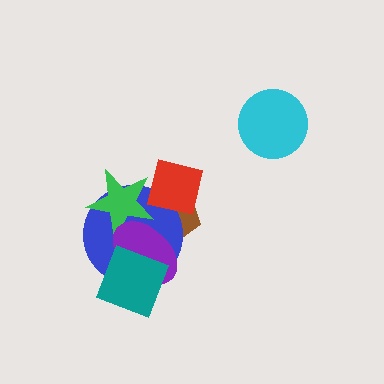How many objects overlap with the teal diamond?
2 objects overlap with the teal diamond.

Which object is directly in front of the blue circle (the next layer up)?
The green star is directly in front of the blue circle.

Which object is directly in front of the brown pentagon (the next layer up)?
The blue circle is directly in front of the brown pentagon.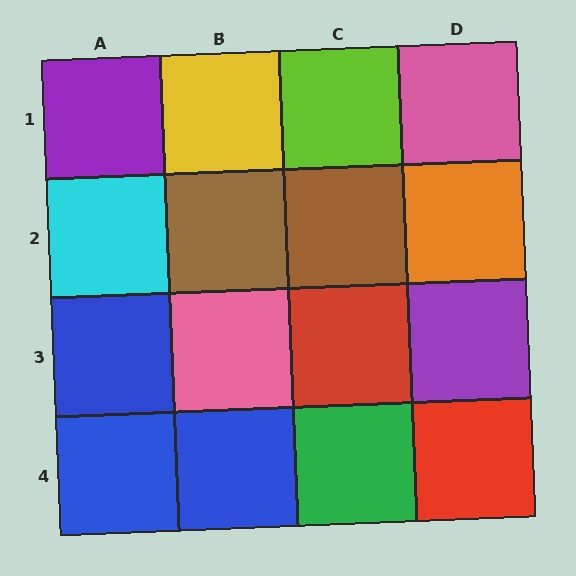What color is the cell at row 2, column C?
Brown.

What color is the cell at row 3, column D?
Purple.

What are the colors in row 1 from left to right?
Purple, yellow, lime, pink.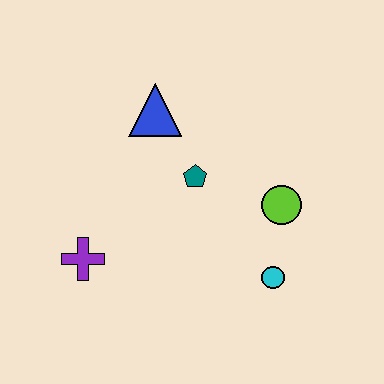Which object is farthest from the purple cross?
The lime circle is farthest from the purple cross.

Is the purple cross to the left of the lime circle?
Yes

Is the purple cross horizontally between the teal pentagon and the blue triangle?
No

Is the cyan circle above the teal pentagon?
No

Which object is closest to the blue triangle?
The teal pentagon is closest to the blue triangle.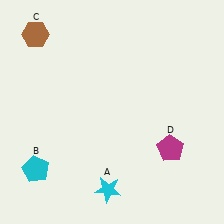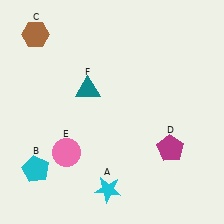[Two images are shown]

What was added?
A pink circle (E), a teal triangle (F) were added in Image 2.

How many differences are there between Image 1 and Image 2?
There are 2 differences between the two images.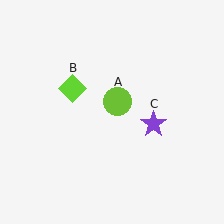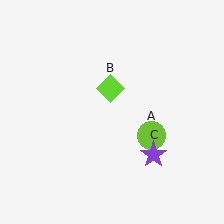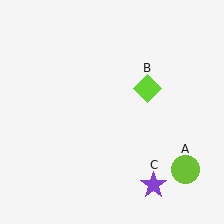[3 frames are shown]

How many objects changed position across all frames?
3 objects changed position: lime circle (object A), lime diamond (object B), purple star (object C).